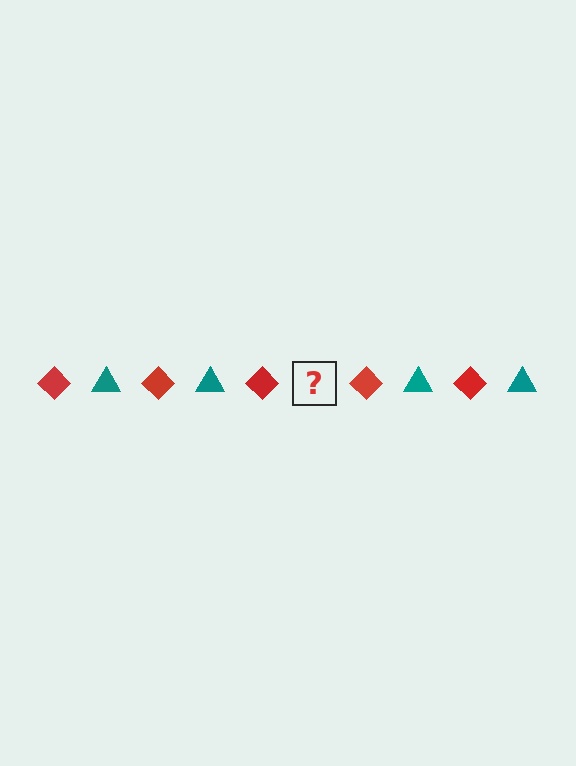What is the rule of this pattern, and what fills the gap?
The rule is that the pattern alternates between red diamond and teal triangle. The gap should be filled with a teal triangle.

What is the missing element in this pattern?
The missing element is a teal triangle.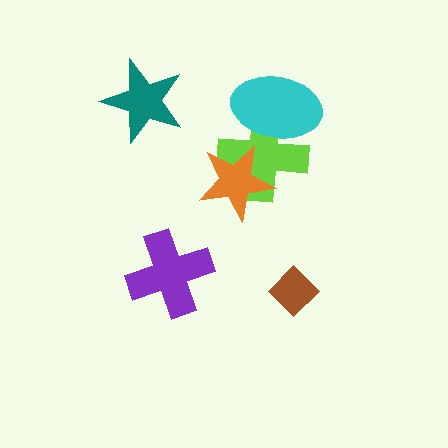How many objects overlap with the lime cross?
2 objects overlap with the lime cross.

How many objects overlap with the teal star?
0 objects overlap with the teal star.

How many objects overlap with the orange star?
1 object overlaps with the orange star.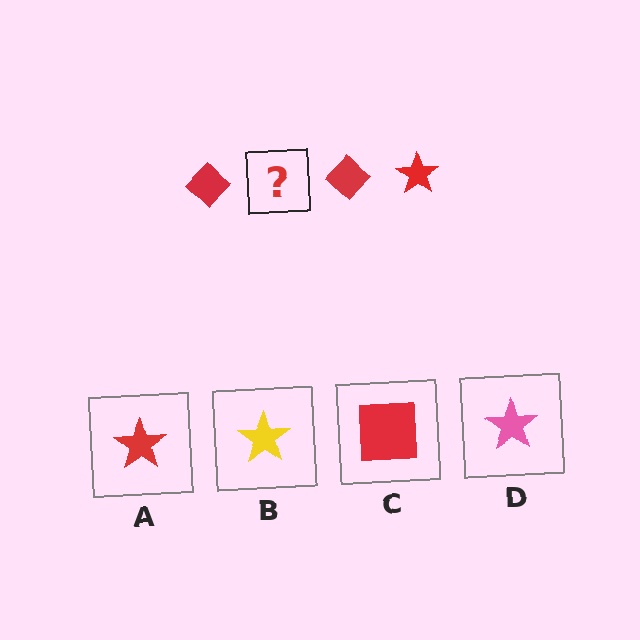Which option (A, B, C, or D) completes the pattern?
A.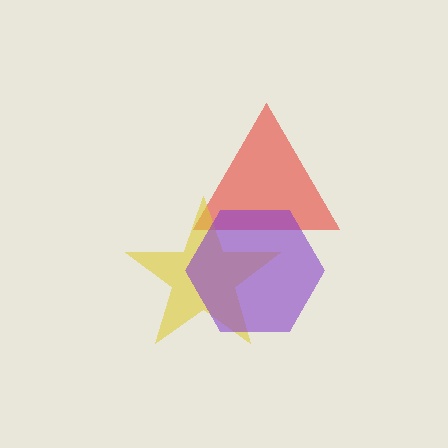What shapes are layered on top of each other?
The layered shapes are: a red triangle, a yellow star, a purple hexagon.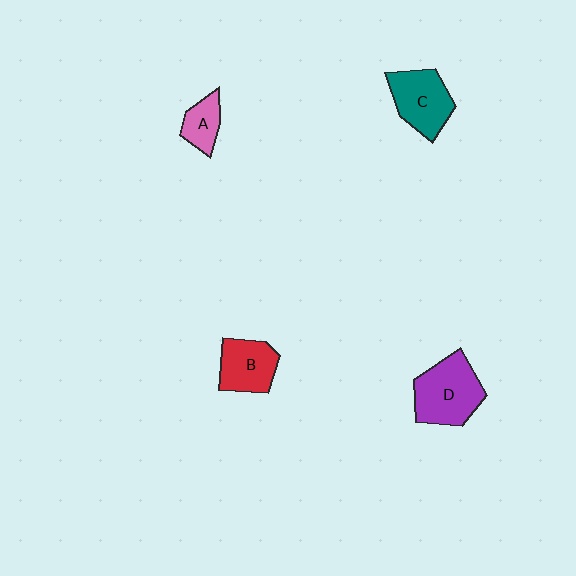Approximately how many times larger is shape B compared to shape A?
Approximately 1.6 times.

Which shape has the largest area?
Shape D (purple).